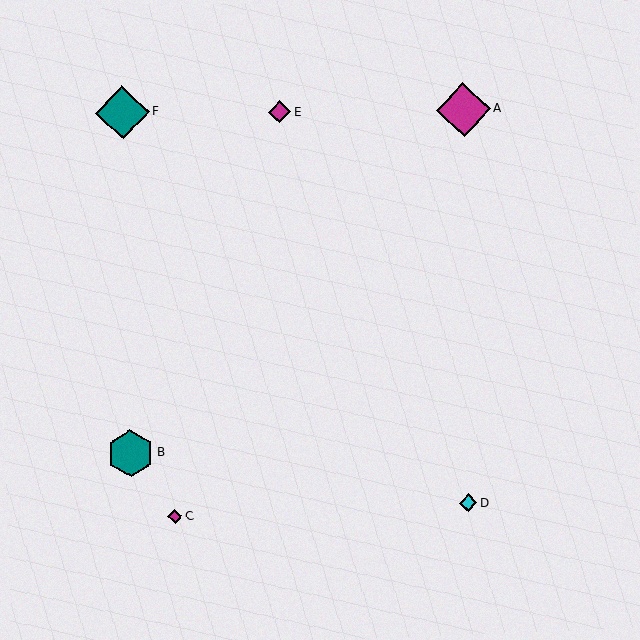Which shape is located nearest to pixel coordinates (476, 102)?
The magenta diamond (labeled A) at (463, 110) is nearest to that location.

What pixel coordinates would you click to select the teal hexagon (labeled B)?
Click at (130, 453) to select the teal hexagon B.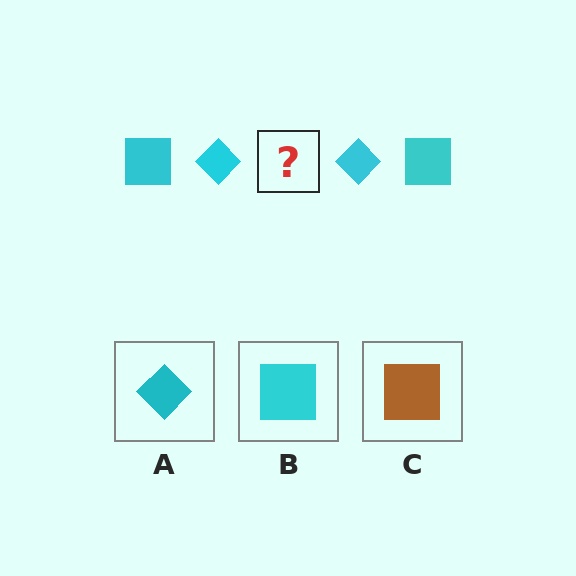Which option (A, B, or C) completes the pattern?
B.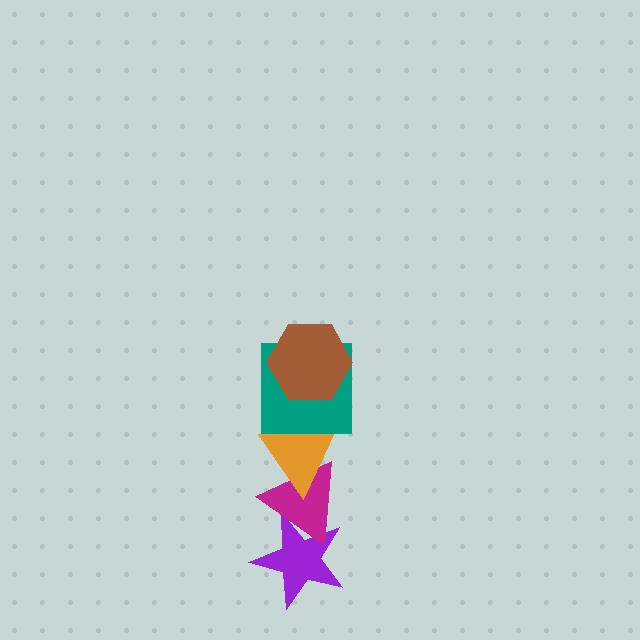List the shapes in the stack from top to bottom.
From top to bottom: the brown hexagon, the teal square, the orange triangle, the magenta triangle, the purple star.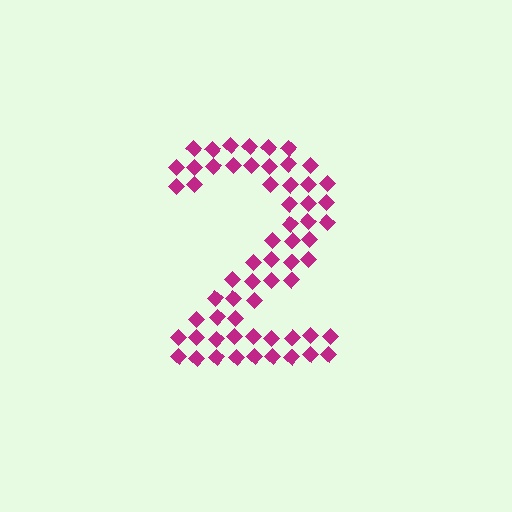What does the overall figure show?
The overall figure shows the digit 2.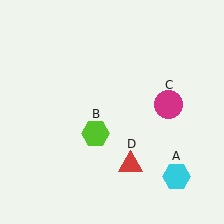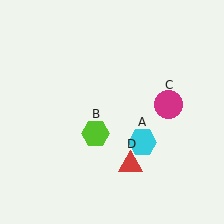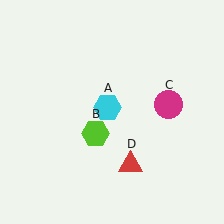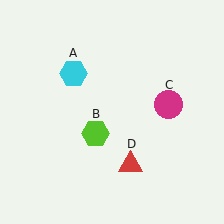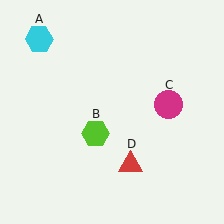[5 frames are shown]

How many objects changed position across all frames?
1 object changed position: cyan hexagon (object A).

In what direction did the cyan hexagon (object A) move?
The cyan hexagon (object A) moved up and to the left.